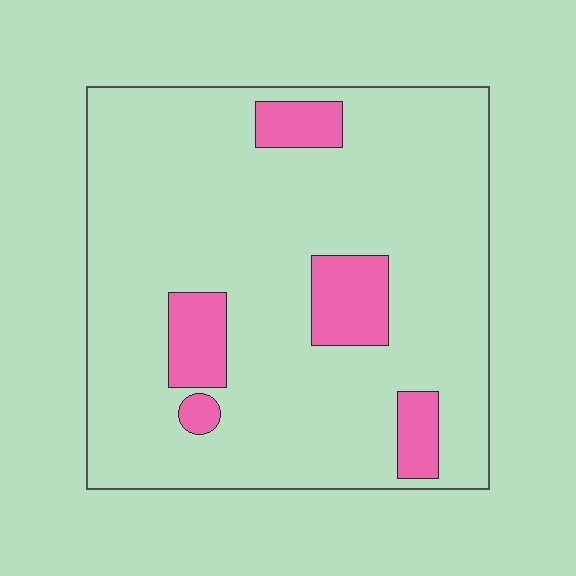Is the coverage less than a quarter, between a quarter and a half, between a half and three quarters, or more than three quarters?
Less than a quarter.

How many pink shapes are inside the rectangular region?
5.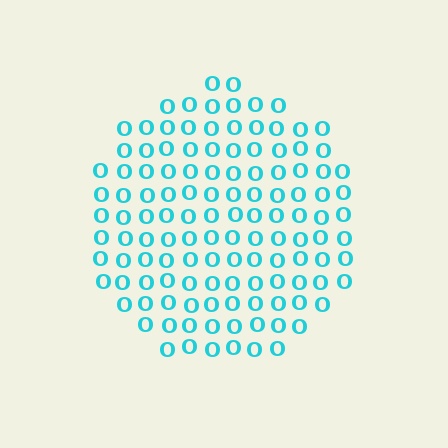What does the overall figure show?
The overall figure shows a circle.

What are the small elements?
The small elements are letter O's.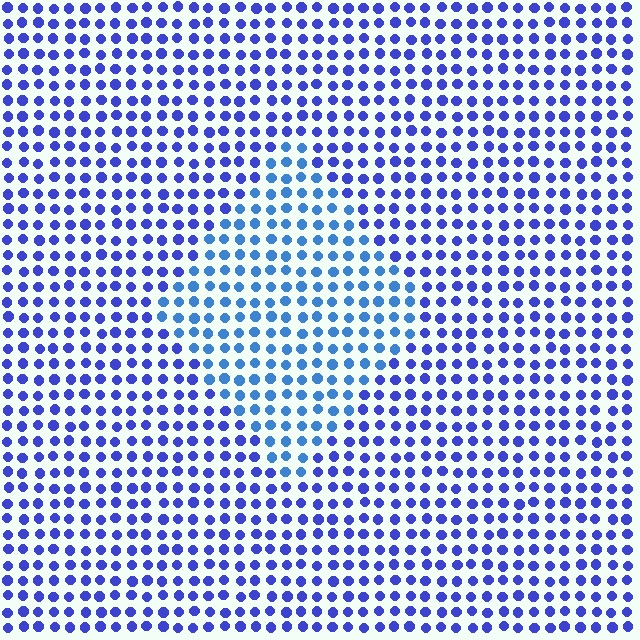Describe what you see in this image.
The image is filled with small blue elements in a uniform arrangement. A diamond-shaped region is visible where the elements are tinted to a slightly different hue, forming a subtle color boundary.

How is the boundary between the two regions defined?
The boundary is defined purely by a slight shift in hue (about 26 degrees). Spacing, size, and orientation are identical on both sides.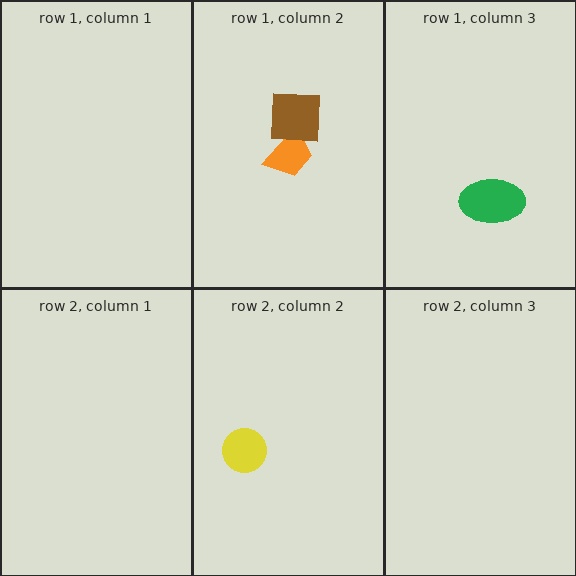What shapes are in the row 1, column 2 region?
The orange trapezoid, the brown square.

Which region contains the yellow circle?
The row 2, column 2 region.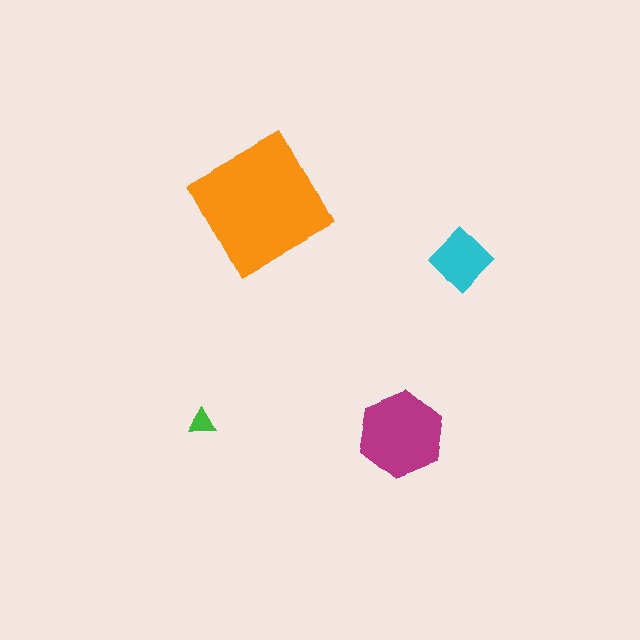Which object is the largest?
The orange square.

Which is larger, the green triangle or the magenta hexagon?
The magenta hexagon.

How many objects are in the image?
There are 4 objects in the image.